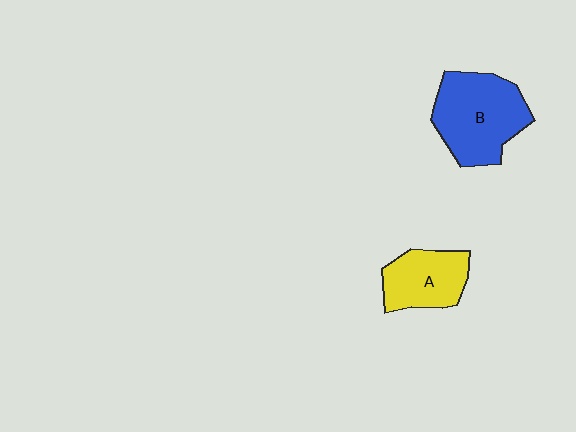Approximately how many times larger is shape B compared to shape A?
Approximately 1.5 times.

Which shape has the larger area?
Shape B (blue).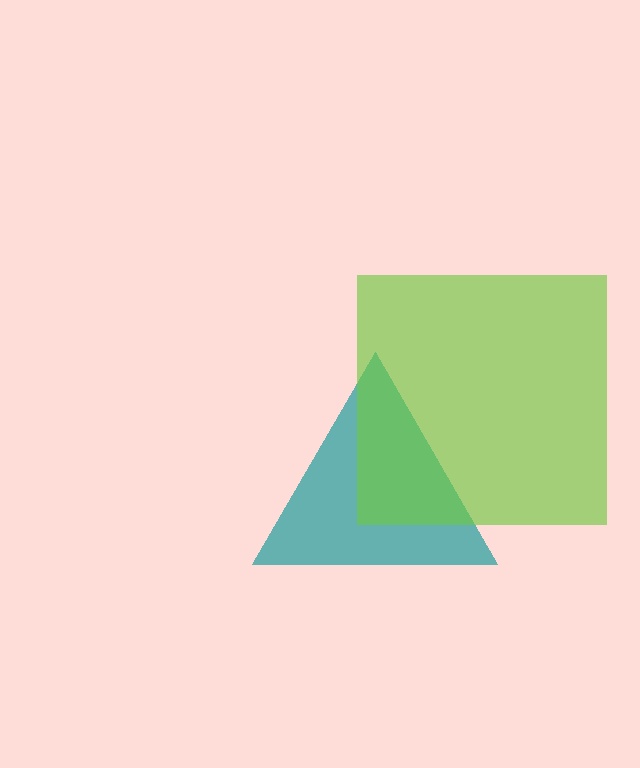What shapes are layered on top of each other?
The layered shapes are: a teal triangle, a lime square.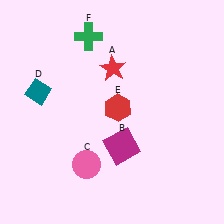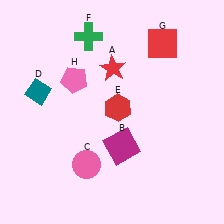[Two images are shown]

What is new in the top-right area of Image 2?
A red square (G) was added in the top-right area of Image 2.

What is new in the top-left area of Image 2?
A pink pentagon (H) was added in the top-left area of Image 2.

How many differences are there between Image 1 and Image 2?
There are 2 differences between the two images.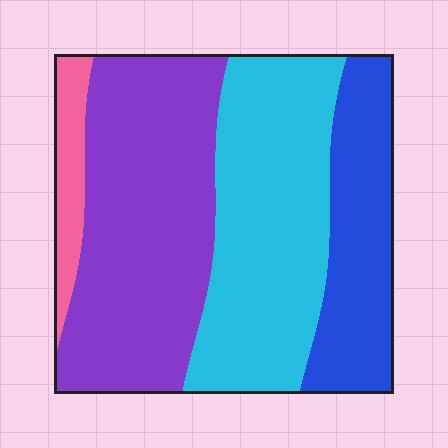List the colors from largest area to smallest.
From largest to smallest: purple, cyan, blue, pink.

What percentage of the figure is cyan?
Cyan takes up about one third (1/3) of the figure.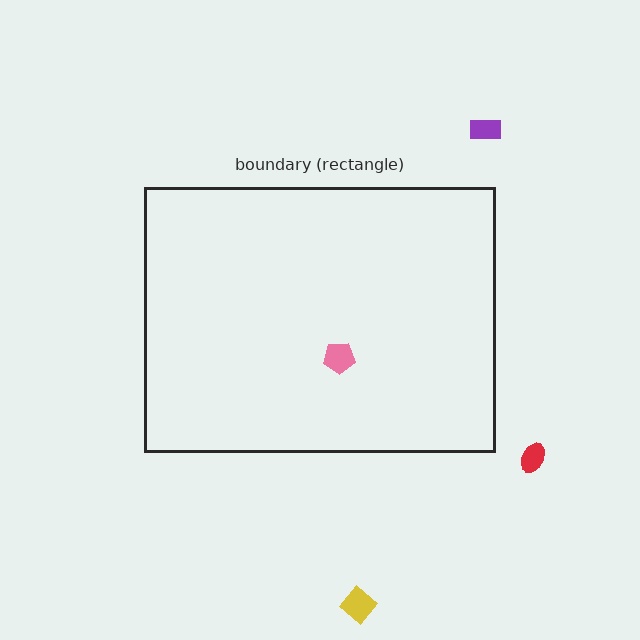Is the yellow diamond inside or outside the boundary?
Outside.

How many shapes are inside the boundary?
1 inside, 3 outside.